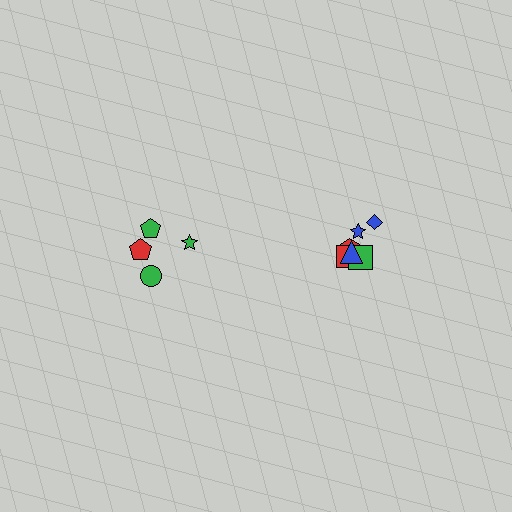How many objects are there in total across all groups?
There are 10 objects.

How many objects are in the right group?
There are 6 objects.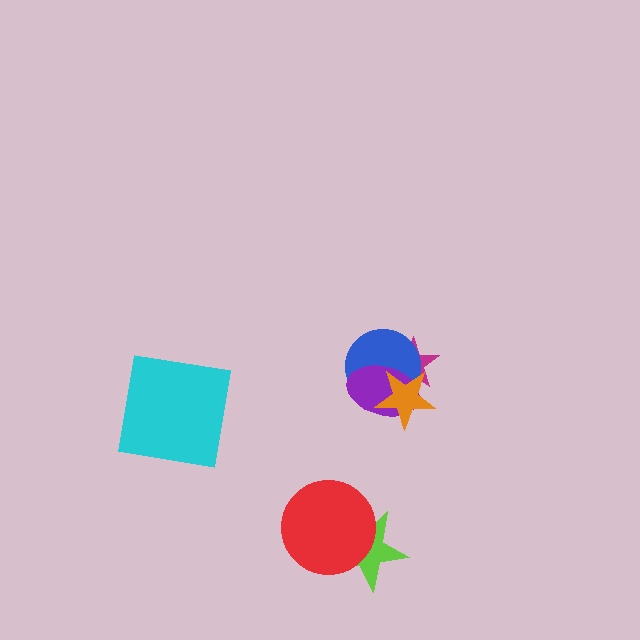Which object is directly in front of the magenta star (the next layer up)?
The blue circle is directly in front of the magenta star.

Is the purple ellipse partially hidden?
Yes, it is partially covered by another shape.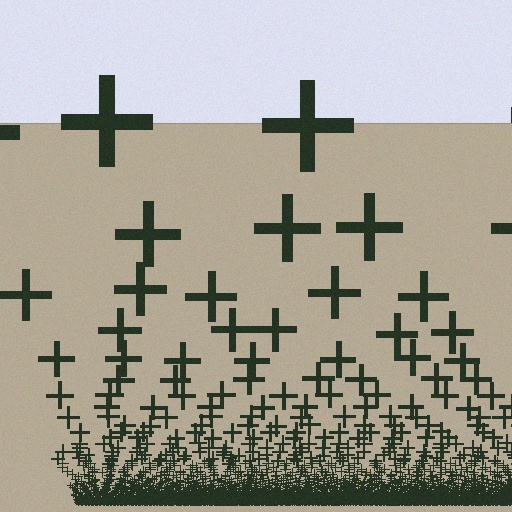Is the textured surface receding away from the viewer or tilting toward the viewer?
The surface appears to tilt toward the viewer. Texture elements get larger and sparser toward the top.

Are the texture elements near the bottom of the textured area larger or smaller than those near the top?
Smaller. The gradient is inverted — elements near the bottom are smaller and denser.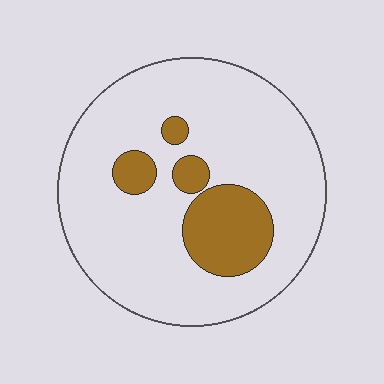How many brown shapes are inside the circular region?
4.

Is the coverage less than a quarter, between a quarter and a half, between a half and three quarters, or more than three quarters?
Less than a quarter.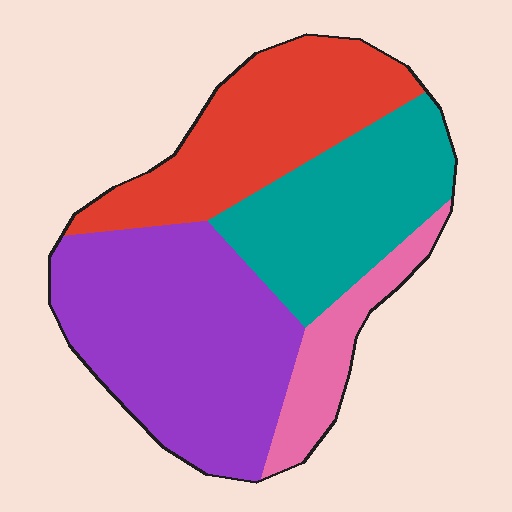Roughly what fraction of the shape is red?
Red takes up between a sixth and a third of the shape.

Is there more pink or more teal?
Teal.